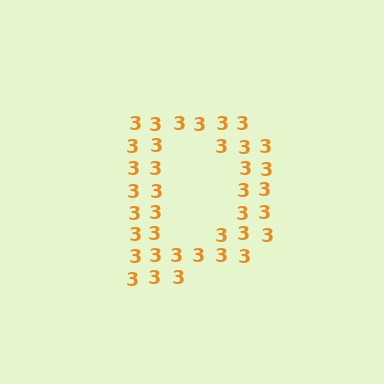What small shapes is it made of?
It is made of small digit 3's.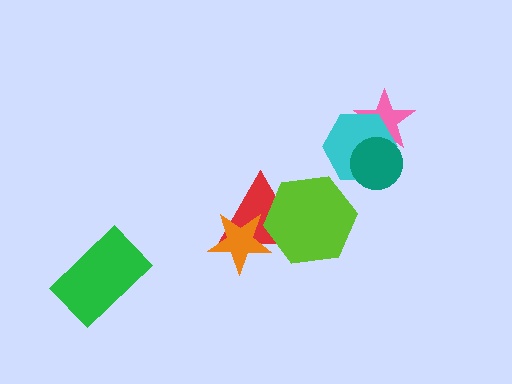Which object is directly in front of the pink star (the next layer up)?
The cyan hexagon is directly in front of the pink star.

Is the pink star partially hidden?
Yes, it is partially covered by another shape.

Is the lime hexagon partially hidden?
No, no other shape covers it.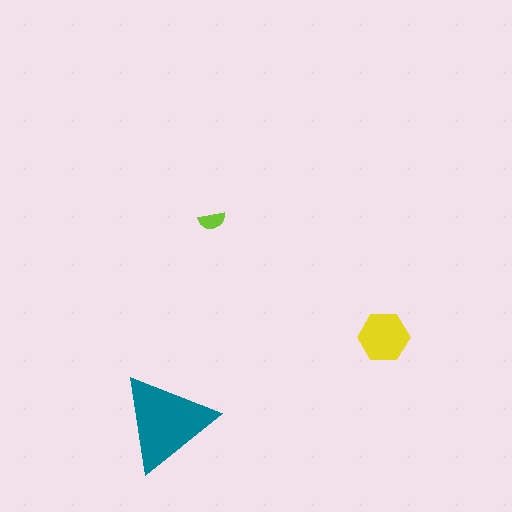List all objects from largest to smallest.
The teal triangle, the yellow hexagon, the lime semicircle.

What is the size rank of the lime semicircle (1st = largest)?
3rd.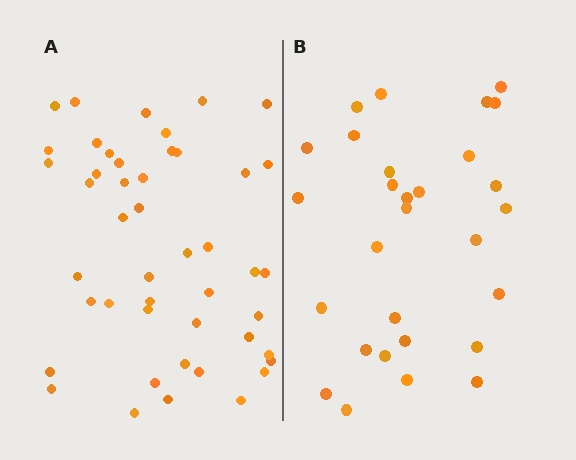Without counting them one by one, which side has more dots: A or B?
Region A (the left region) has more dots.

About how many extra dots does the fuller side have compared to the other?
Region A has approximately 15 more dots than region B.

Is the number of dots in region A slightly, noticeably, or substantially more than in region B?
Region A has substantially more. The ratio is roughly 1.6 to 1.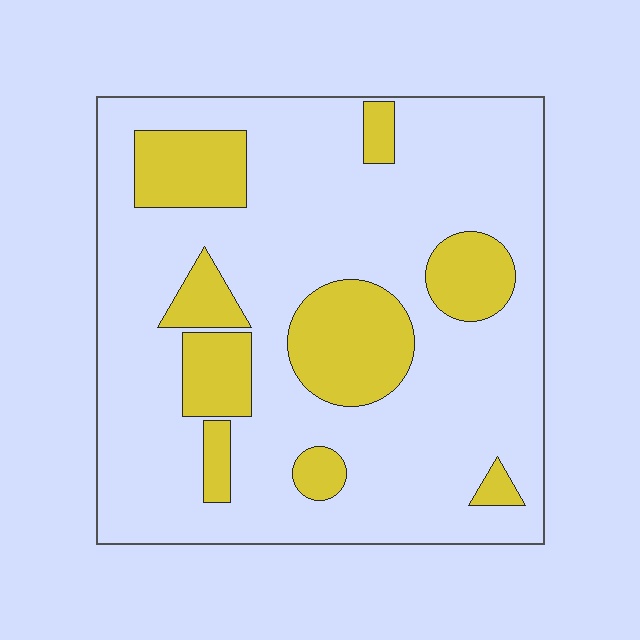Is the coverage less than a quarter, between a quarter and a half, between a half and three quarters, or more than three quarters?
Less than a quarter.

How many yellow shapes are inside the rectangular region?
9.